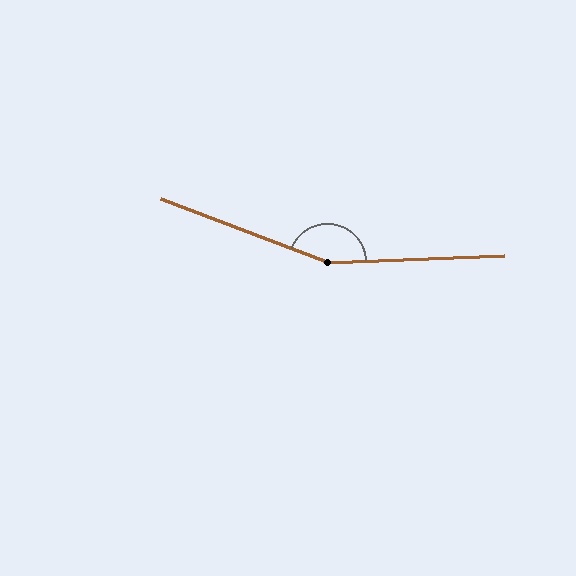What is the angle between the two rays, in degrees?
Approximately 157 degrees.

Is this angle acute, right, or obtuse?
It is obtuse.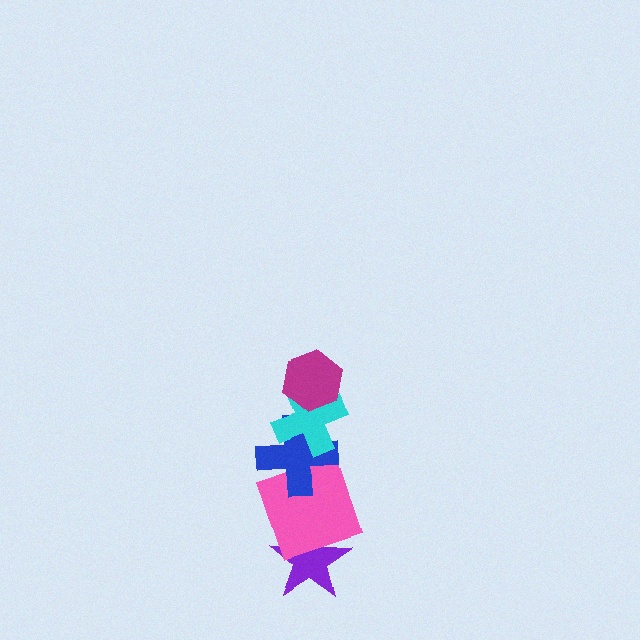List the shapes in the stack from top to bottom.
From top to bottom: the magenta hexagon, the cyan cross, the blue cross, the pink square, the purple star.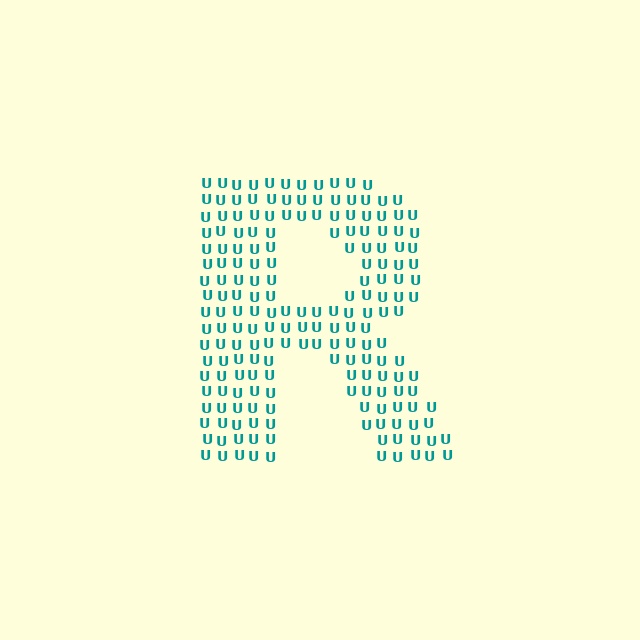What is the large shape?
The large shape is the letter R.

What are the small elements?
The small elements are letter U's.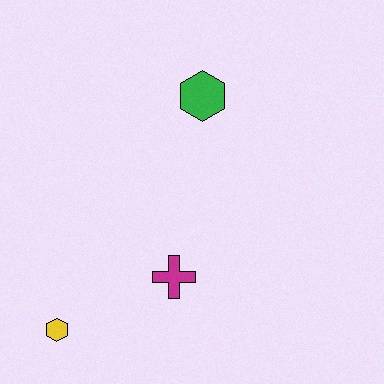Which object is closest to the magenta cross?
The yellow hexagon is closest to the magenta cross.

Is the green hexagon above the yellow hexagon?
Yes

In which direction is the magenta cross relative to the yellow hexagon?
The magenta cross is to the right of the yellow hexagon.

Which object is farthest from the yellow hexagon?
The green hexagon is farthest from the yellow hexagon.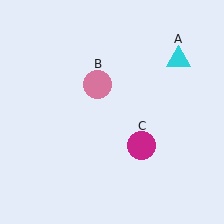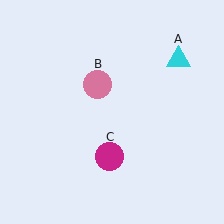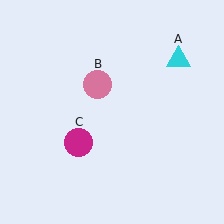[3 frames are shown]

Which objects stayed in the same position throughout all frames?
Cyan triangle (object A) and pink circle (object B) remained stationary.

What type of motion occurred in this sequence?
The magenta circle (object C) rotated clockwise around the center of the scene.